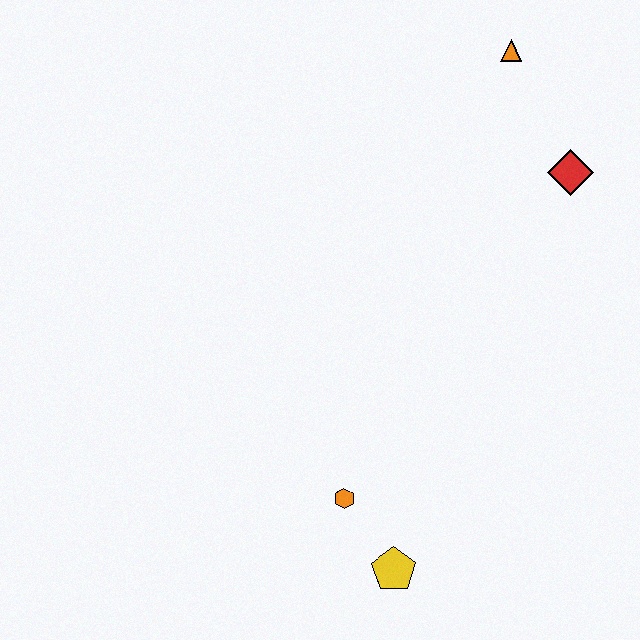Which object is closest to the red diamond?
The orange triangle is closest to the red diamond.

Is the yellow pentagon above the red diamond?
No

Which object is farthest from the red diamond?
The yellow pentagon is farthest from the red diamond.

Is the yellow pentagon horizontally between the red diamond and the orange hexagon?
Yes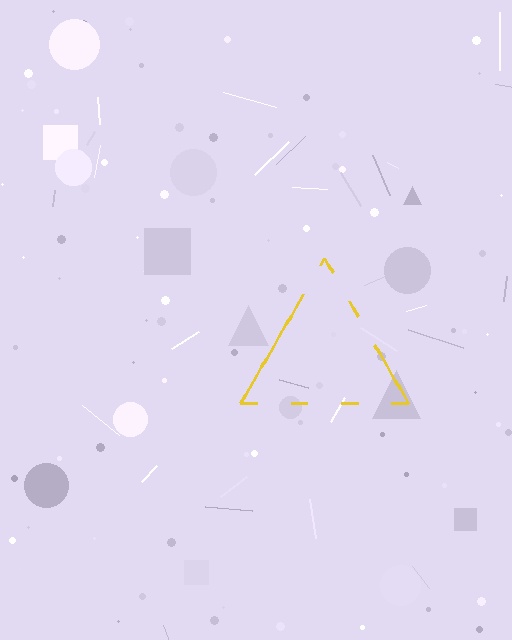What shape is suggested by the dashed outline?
The dashed outline suggests a triangle.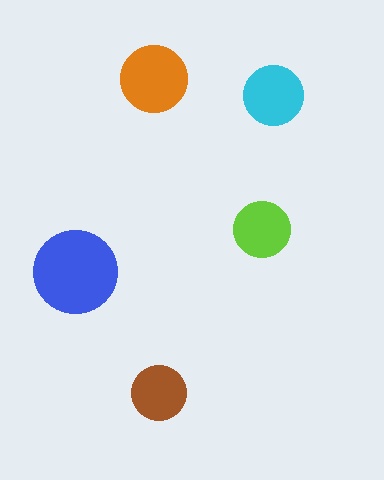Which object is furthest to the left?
The blue circle is leftmost.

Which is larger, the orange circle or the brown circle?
The orange one.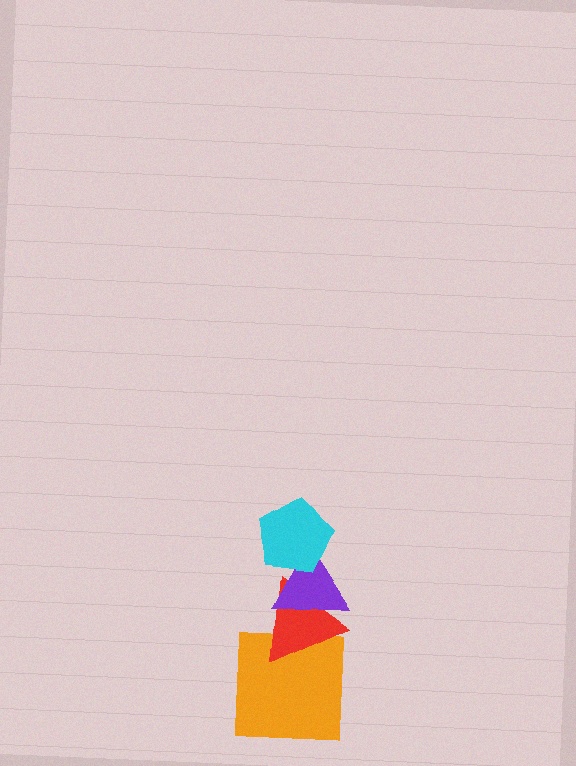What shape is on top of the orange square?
The red triangle is on top of the orange square.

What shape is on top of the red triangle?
The purple triangle is on top of the red triangle.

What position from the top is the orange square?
The orange square is 4th from the top.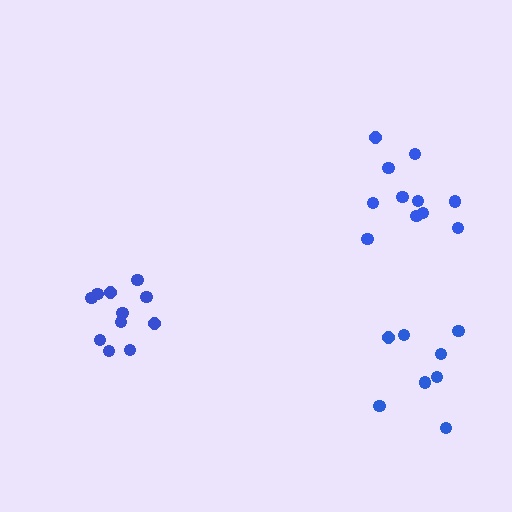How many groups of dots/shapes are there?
There are 3 groups.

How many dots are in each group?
Group 1: 11 dots, Group 2: 8 dots, Group 3: 11 dots (30 total).